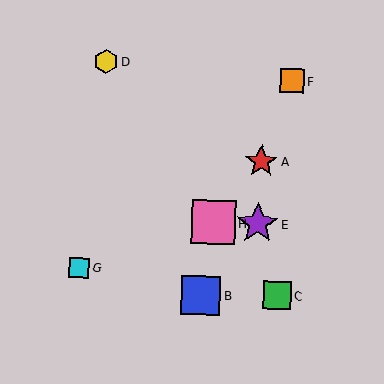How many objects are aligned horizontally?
2 objects (E, H) are aligned horizontally.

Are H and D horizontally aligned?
No, H is at y≈222 and D is at y≈61.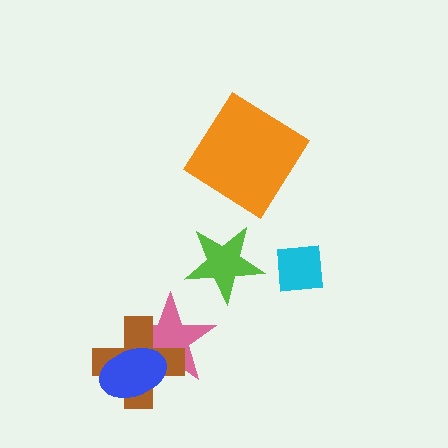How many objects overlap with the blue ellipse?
2 objects overlap with the blue ellipse.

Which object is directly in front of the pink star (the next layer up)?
The brown cross is directly in front of the pink star.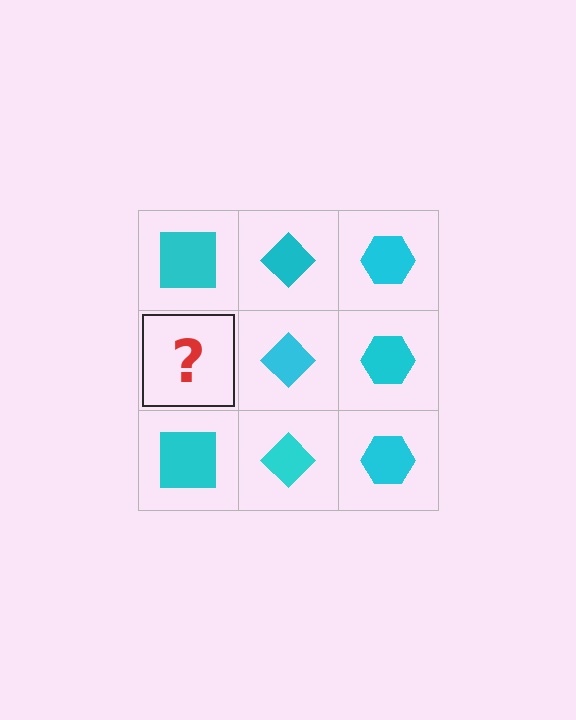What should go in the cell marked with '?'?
The missing cell should contain a cyan square.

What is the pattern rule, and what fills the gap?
The rule is that each column has a consistent shape. The gap should be filled with a cyan square.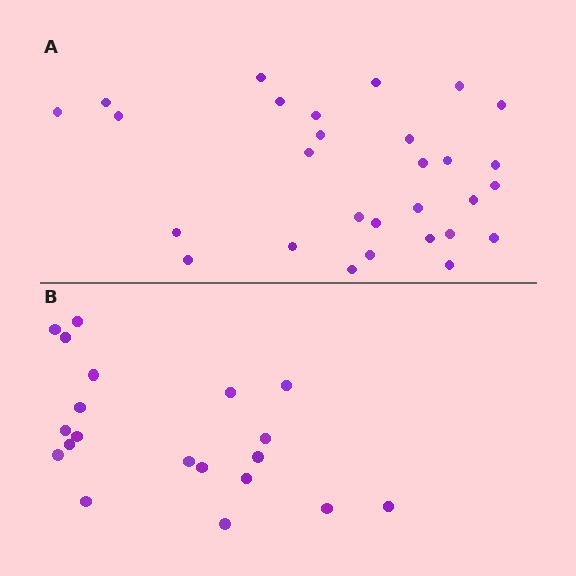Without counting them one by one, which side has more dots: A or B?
Region A (the top region) has more dots.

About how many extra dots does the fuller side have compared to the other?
Region A has roughly 8 or so more dots than region B.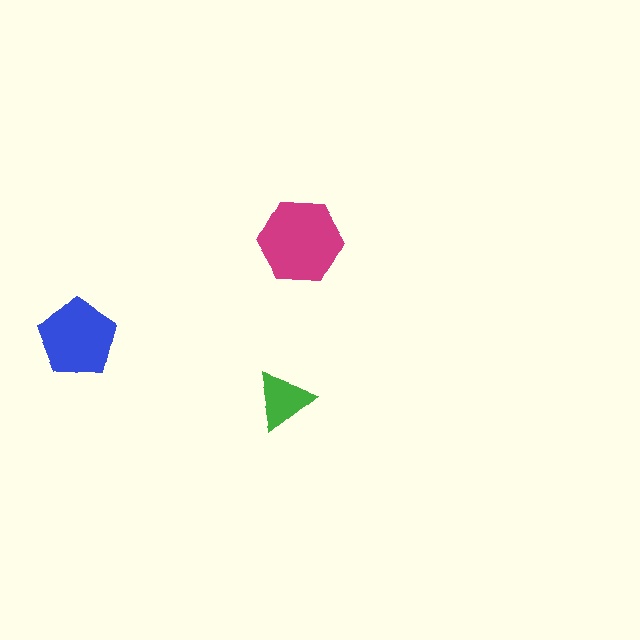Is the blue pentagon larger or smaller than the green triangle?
Larger.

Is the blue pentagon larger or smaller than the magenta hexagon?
Smaller.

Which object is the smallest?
The green triangle.